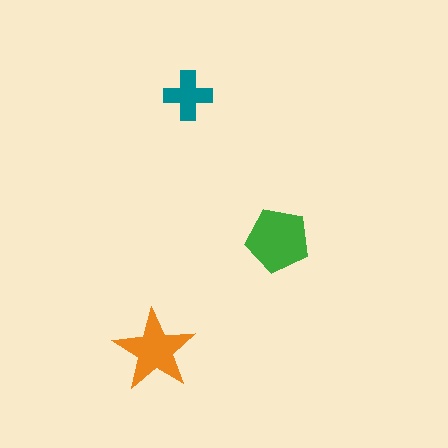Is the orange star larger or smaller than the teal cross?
Larger.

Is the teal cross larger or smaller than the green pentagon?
Smaller.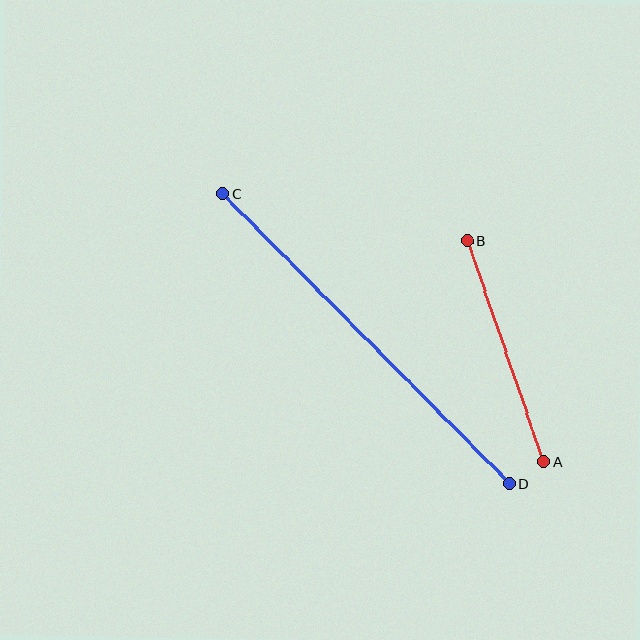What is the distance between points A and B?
The distance is approximately 234 pixels.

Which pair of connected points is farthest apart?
Points C and D are farthest apart.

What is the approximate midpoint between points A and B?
The midpoint is at approximately (505, 351) pixels.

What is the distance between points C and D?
The distance is approximately 408 pixels.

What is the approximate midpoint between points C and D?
The midpoint is at approximately (366, 339) pixels.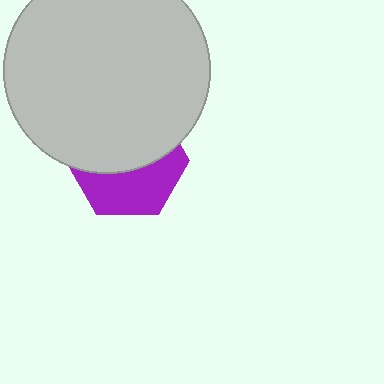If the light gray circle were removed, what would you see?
You would see the complete purple hexagon.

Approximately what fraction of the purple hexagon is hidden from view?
Roughly 56% of the purple hexagon is hidden behind the light gray circle.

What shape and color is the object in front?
The object in front is a light gray circle.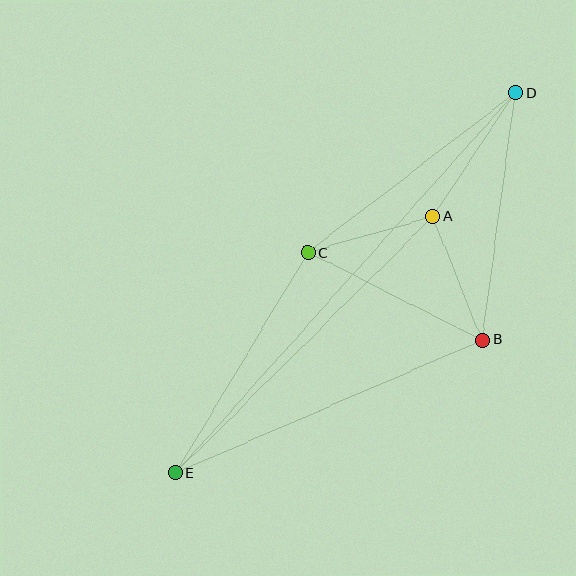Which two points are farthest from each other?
Points D and E are farthest from each other.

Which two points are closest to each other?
Points A and C are closest to each other.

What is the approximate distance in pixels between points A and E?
The distance between A and E is approximately 364 pixels.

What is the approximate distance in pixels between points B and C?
The distance between B and C is approximately 195 pixels.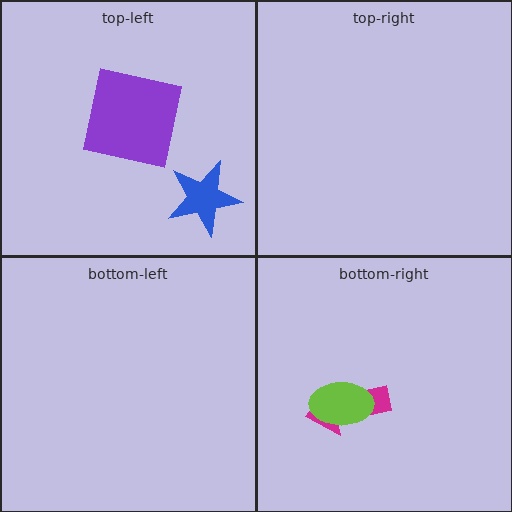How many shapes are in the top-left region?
2.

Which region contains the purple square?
The top-left region.